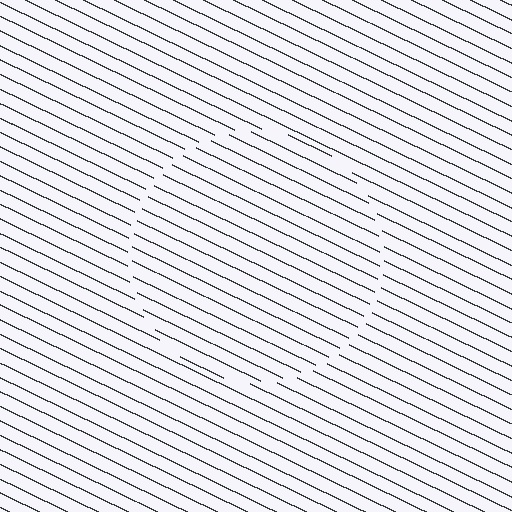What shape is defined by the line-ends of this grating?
An illusory circle. The interior of the shape contains the same grating, shifted by half a period — the contour is defined by the phase discontinuity where line-ends from the inner and outer gratings abut.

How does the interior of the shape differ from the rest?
The interior of the shape contains the same grating, shifted by half a period — the contour is defined by the phase discontinuity where line-ends from the inner and outer gratings abut.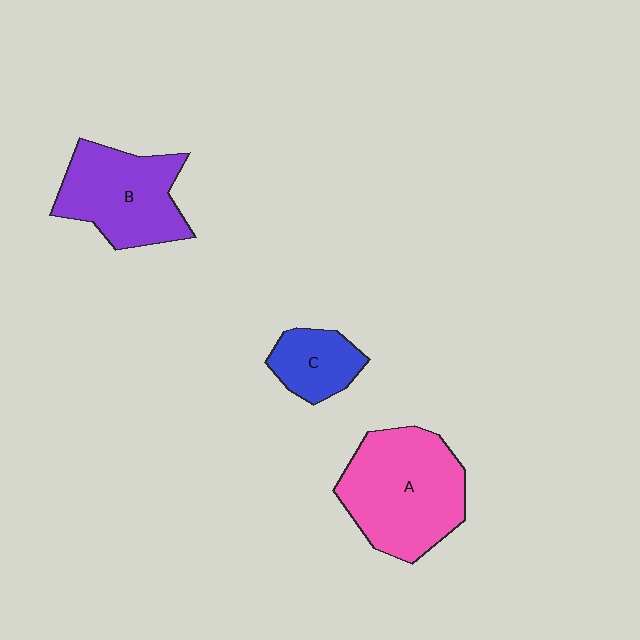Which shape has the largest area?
Shape A (pink).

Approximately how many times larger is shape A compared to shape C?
Approximately 2.5 times.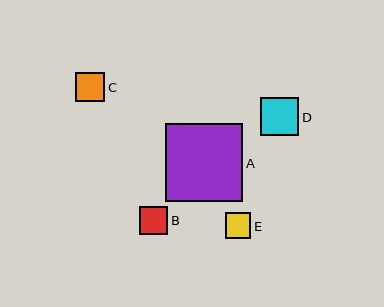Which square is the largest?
Square A is the largest with a size of approximately 78 pixels.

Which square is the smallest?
Square E is the smallest with a size of approximately 26 pixels.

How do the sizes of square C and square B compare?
Square C and square B are approximately the same size.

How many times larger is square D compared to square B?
Square D is approximately 1.4 times the size of square B.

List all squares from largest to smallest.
From largest to smallest: A, D, C, B, E.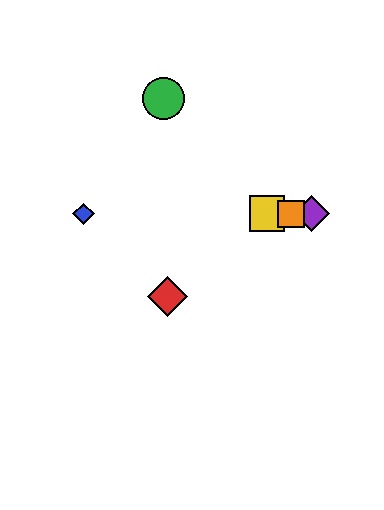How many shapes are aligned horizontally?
4 shapes (the blue diamond, the yellow square, the purple diamond, the orange square) are aligned horizontally.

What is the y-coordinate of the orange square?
The orange square is at y≈214.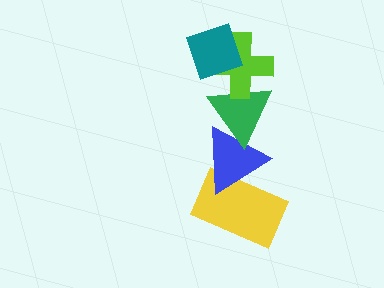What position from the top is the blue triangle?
The blue triangle is 4th from the top.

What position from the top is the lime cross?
The lime cross is 2nd from the top.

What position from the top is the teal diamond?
The teal diamond is 1st from the top.